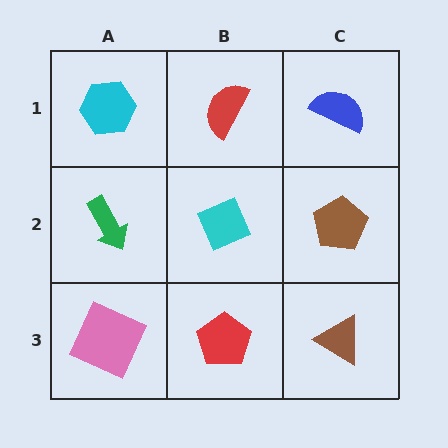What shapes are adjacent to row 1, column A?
A green arrow (row 2, column A), a red semicircle (row 1, column B).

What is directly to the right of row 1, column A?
A red semicircle.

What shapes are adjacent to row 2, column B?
A red semicircle (row 1, column B), a red pentagon (row 3, column B), a green arrow (row 2, column A), a brown pentagon (row 2, column C).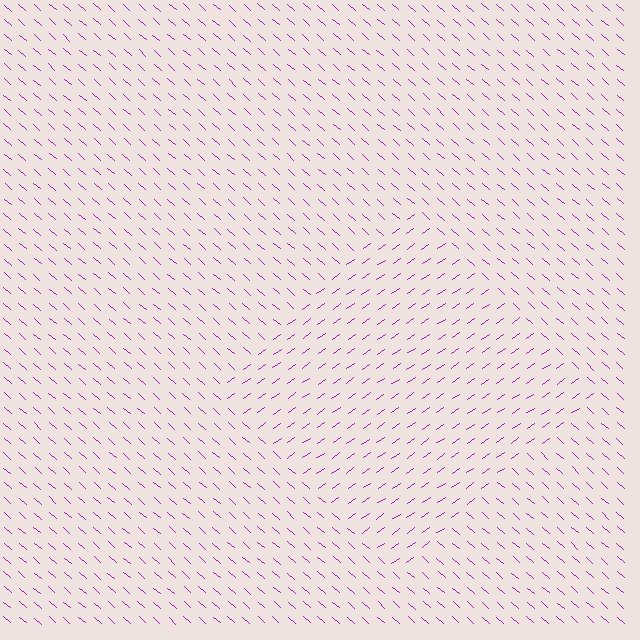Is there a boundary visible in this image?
Yes, there is a texture boundary formed by a change in line orientation.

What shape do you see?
I see a diamond.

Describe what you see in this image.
The image is filled with small purple line segments. A diamond region in the image has lines oriented differently from the surrounding lines, creating a visible texture boundary.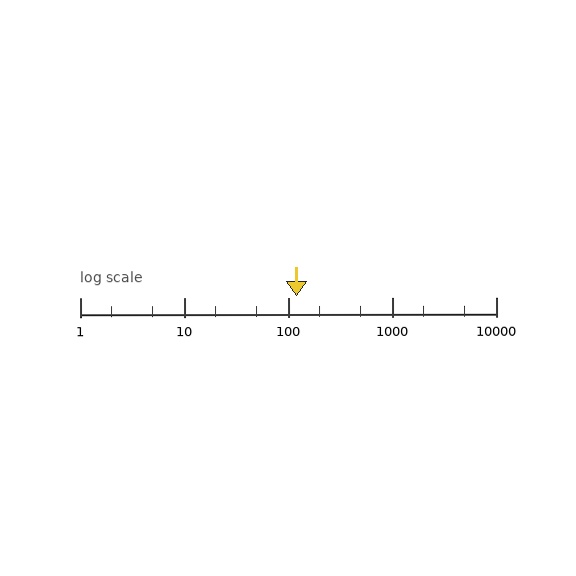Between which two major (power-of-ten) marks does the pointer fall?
The pointer is between 100 and 1000.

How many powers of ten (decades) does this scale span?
The scale spans 4 decades, from 1 to 10000.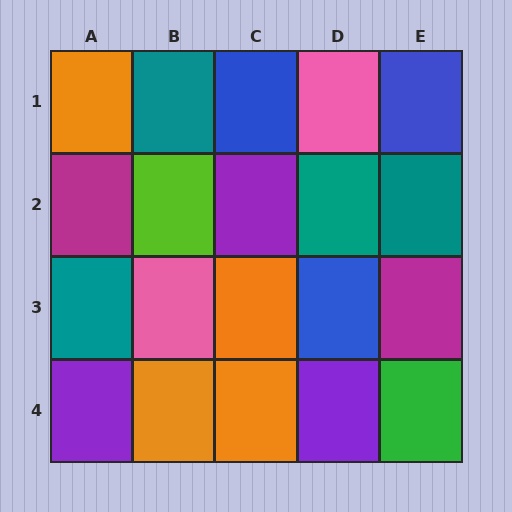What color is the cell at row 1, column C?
Blue.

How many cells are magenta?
2 cells are magenta.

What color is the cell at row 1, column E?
Blue.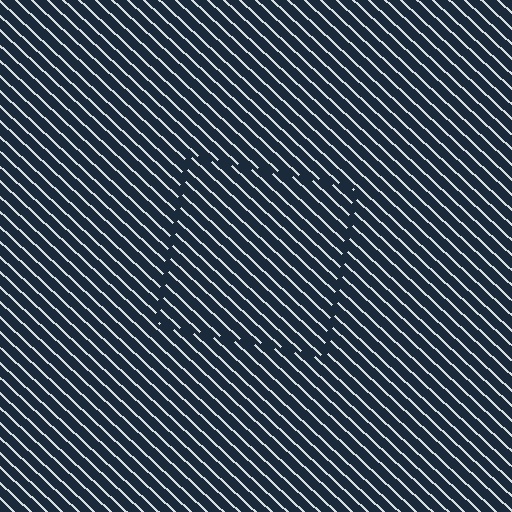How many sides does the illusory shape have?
4 sides — the line-ends trace a square.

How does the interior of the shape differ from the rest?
The interior of the shape contains the same grating, shifted by half a period — the contour is defined by the phase discontinuity where line-ends from the inner and outer gratings abut.